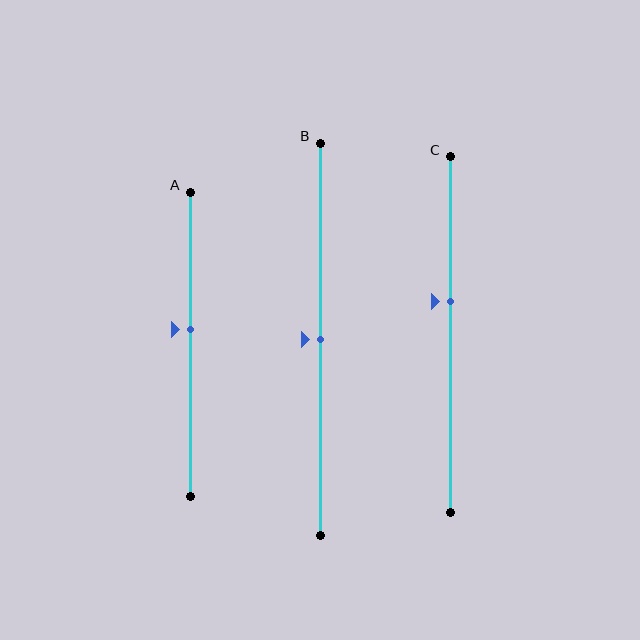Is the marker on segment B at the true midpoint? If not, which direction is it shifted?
Yes, the marker on segment B is at the true midpoint.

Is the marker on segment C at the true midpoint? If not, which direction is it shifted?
No, the marker on segment C is shifted upward by about 9% of the segment length.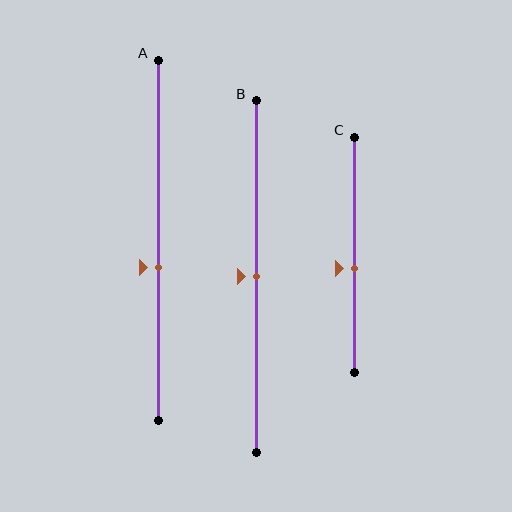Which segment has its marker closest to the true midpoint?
Segment B has its marker closest to the true midpoint.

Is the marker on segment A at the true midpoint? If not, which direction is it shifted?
No, the marker on segment A is shifted downward by about 8% of the segment length.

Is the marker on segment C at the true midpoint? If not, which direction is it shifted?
No, the marker on segment C is shifted downward by about 6% of the segment length.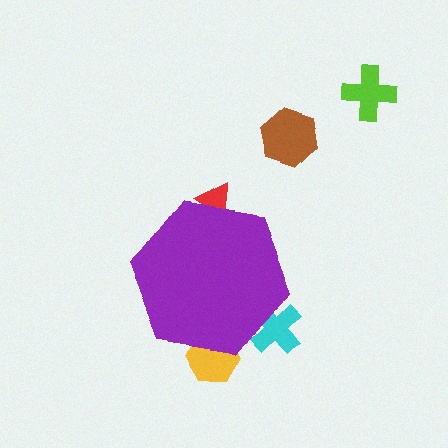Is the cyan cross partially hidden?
Yes, the cyan cross is partially hidden behind the purple hexagon.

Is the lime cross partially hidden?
No, the lime cross is fully visible.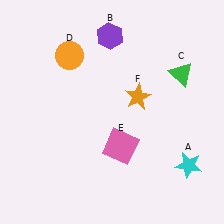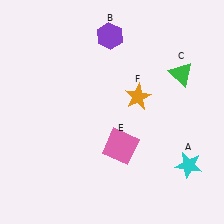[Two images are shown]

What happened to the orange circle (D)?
The orange circle (D) was removed in Image 2. It was in the top-left area of Image 1.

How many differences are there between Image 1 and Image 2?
There is 1 difference between the two images.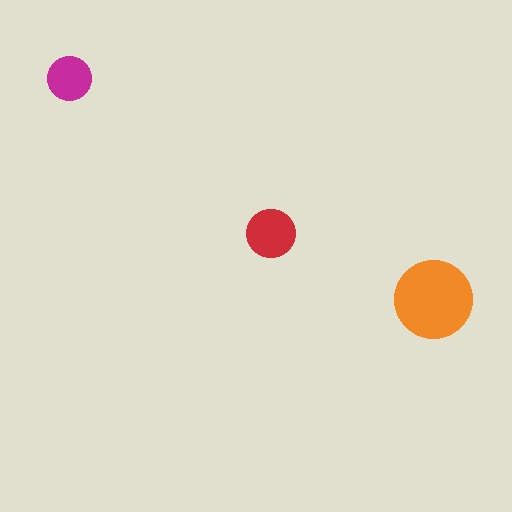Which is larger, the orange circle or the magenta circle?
The orange one.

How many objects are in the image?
There are 3 objects in the image.